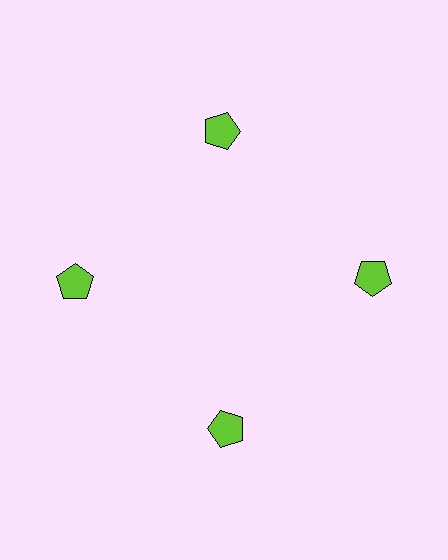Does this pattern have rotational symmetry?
Yes, this pattern has 4-fold rotational symmetry. It looks the same after rotating 90 degrees around the center.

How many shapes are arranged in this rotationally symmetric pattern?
There are 4 shapes, arranged in 4 groups of 1.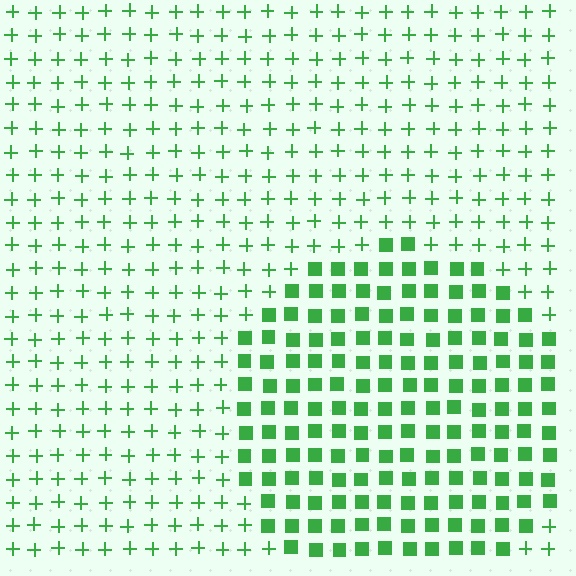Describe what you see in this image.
The image is filled with small green elements arranged in a uniform grid. A circle-shaped region contains squares, while the surrounding area contains plus signs. The boundary is defined purely by the change in element shape.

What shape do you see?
I see a circle.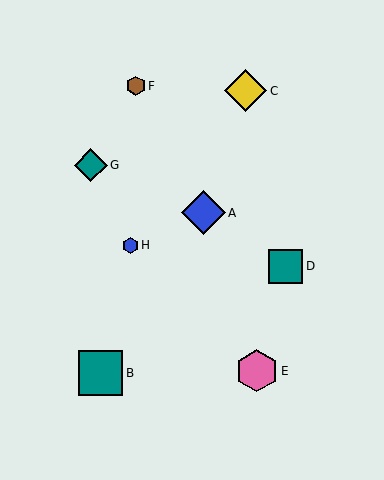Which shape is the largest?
The teal square (labeled B) is the largest.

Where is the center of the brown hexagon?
The center of the brown hexagon is at (136, 86).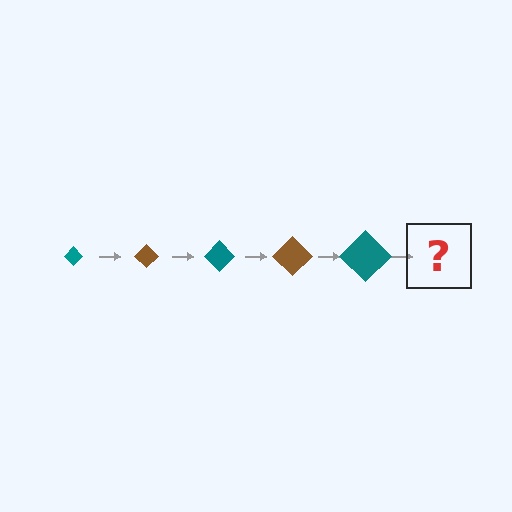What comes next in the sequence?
The next element should be a brown diamond, larger than the previous one.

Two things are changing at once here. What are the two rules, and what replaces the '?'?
The two rules are that the diamond grows larger each step and the color cycles through teal and brown. The '?' should be a brown diamond, larger than the previous one.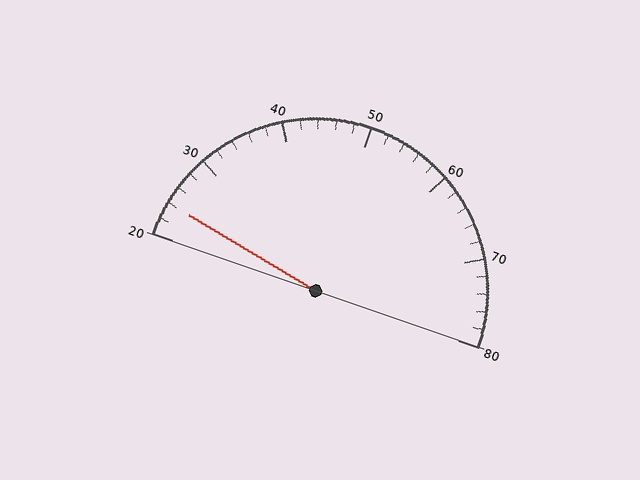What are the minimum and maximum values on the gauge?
The gauge ranges from 20 to 80.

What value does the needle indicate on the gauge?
The needle indicates approximately 24.